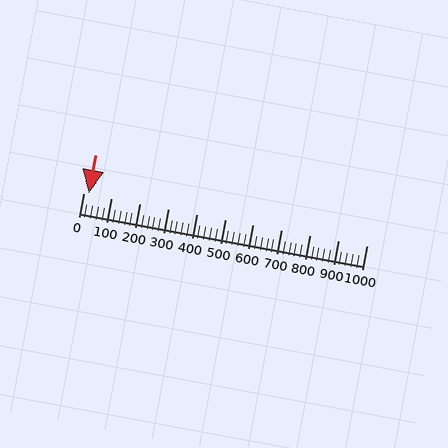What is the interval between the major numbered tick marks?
The major tick marks are spaced 100 units apart.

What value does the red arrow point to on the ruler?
The red arrow points to approximately 20.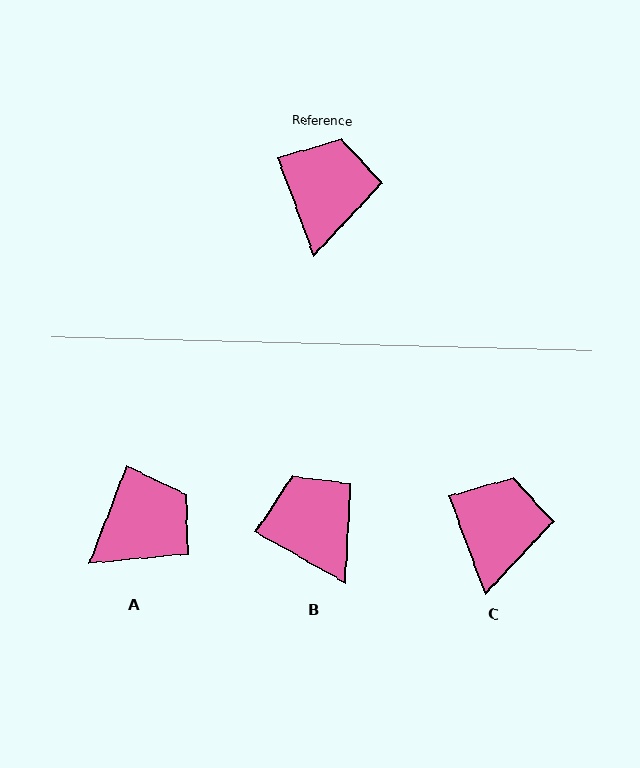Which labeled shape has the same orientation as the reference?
C.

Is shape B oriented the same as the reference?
No, it is off by about 40 degrees.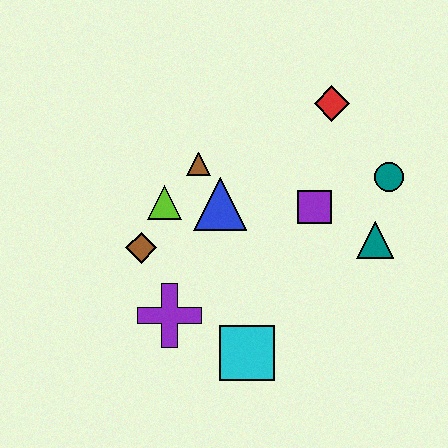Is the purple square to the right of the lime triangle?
Yes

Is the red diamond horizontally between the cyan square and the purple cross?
No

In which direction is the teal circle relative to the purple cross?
The teal circle is to the right of the purple cross.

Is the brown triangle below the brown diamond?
No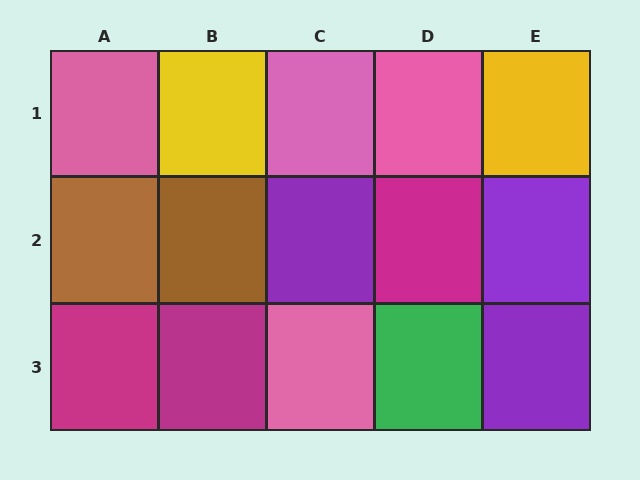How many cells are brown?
2 cells are brown.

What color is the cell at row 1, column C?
Pink.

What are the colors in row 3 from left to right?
Magenta, magenta, pink, green, purple.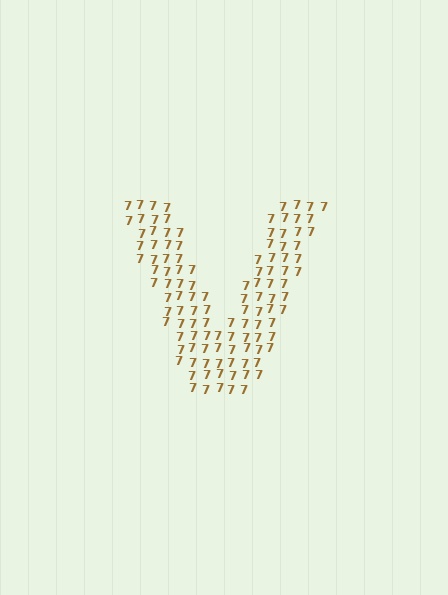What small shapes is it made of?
It is made of small digit 7's.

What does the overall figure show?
The overall figure shows the letter V.